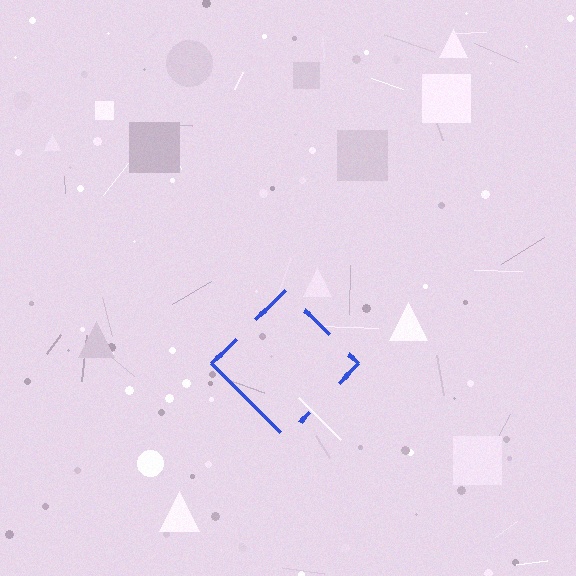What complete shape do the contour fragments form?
The contour fragments form a diamond.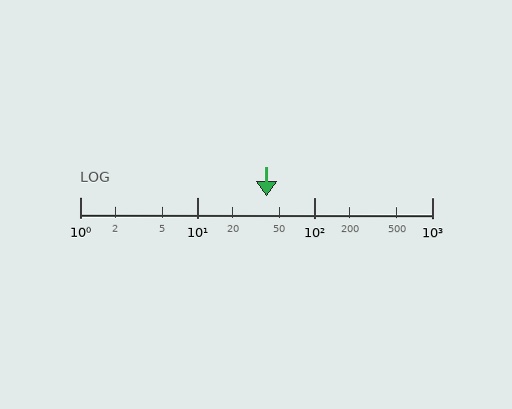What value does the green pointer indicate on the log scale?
The pointer indicates approximately 39.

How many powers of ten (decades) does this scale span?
The scale spans 3 decades, from 1 to 1000.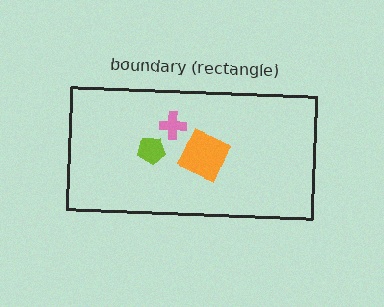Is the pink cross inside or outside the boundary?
Inside.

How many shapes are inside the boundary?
3 inside, 0 outside.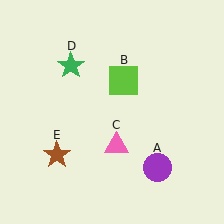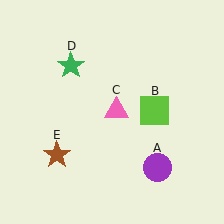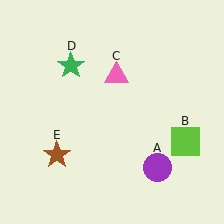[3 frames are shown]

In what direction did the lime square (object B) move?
The lime square (object B) moved down and to the right.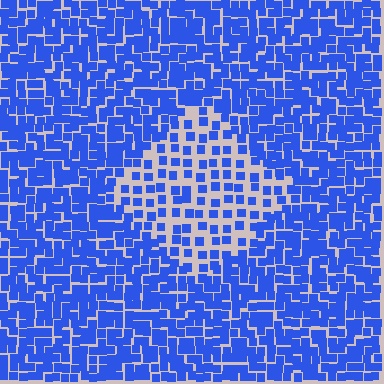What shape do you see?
I see a diamond.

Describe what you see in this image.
The image contains small blue elements arranged at two different densities. A diamond-shaped region is visible where the elements are less densely packed than the surrounding area.